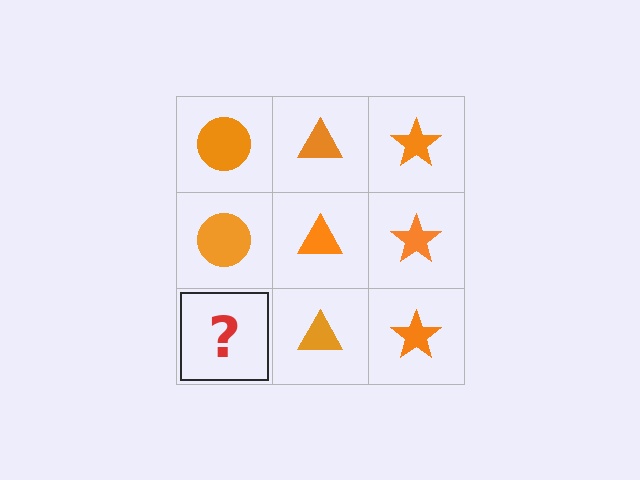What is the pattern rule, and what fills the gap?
The rule is that each column has a consistent shape. The gap should be filled with an orange circle.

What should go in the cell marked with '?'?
The missing cell should contain an orange circle.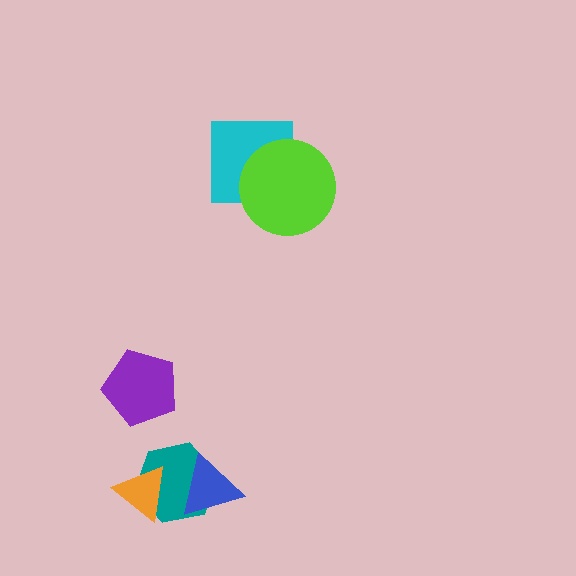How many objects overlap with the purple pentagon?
0 objects overlap with the purple pentagon.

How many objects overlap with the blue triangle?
1 object overlaps with the blue triangle.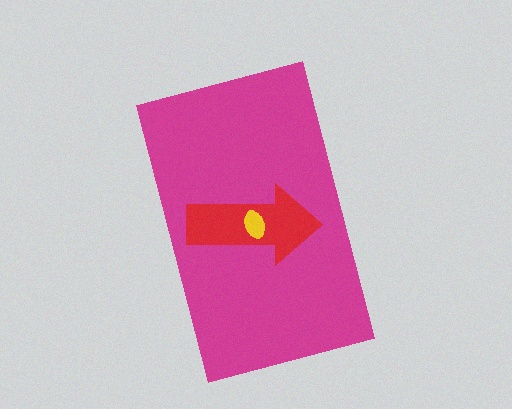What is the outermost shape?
The magenta rectangle.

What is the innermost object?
The yellow ellipse.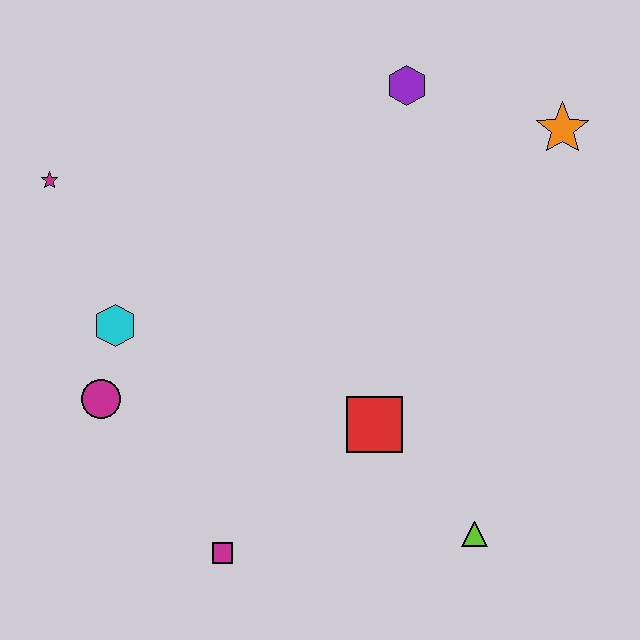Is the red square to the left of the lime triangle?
Yes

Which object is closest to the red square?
The lime triangle is closest to the red square.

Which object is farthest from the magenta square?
The orange star is farthest from the magenta square.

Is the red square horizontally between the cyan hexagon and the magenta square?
No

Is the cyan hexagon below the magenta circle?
No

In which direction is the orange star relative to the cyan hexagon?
The orange star is to the right of the cyan hexagon.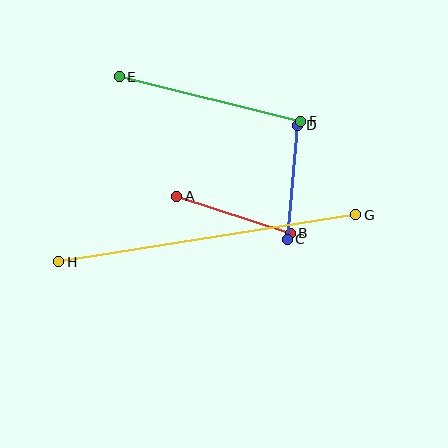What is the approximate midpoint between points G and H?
The midpoint is at approximately (207, 238) pixels.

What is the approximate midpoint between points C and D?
The midpoint is at approximately (292, 182) pixels.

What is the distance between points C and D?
The distance is approximately 115 pixels.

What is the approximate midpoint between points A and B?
The midpoint is at approximately (233, 215) pixels.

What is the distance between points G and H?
The distance is approximately 301 pixels.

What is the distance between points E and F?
The distance is approximately 187 pixels.